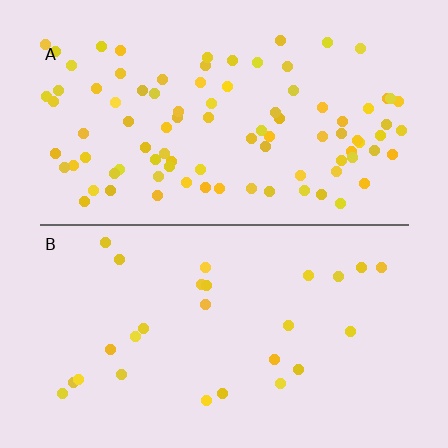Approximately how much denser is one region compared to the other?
Approximately 3.5× — region A over region B.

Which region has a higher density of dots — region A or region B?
A (the top).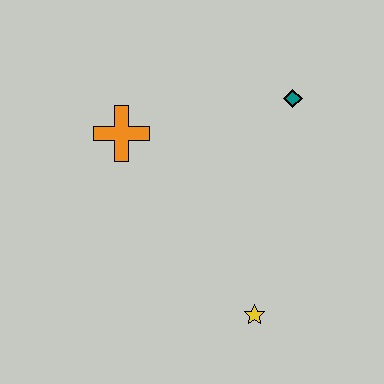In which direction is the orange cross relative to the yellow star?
The orange cross is above the yellow star.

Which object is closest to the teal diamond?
The orange cross is closest to the teal diamond.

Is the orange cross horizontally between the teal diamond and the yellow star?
No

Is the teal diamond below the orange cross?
No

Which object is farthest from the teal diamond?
The yellow star is farthest from the teal diamond.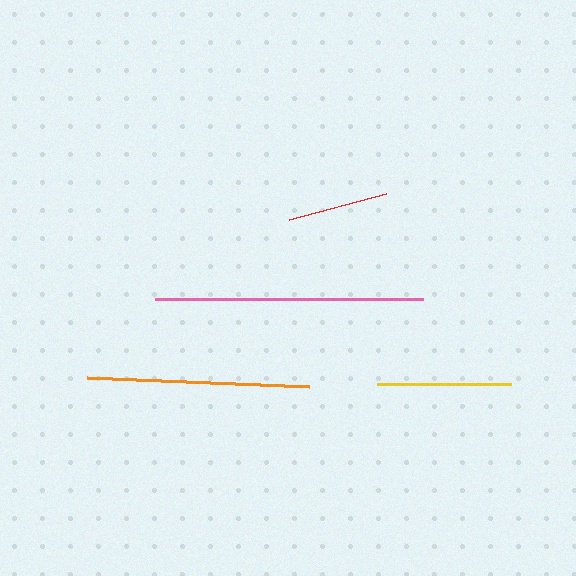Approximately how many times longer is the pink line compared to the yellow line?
The pink line is approximately 2.0 times the length of the yellow line.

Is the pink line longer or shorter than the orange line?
The pink line is longer than the orange line.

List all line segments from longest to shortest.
From longest to shortest: pink, orange, yellow, red.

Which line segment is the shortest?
The red line is the shortest at approximately 100 pixels.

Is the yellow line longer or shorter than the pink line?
The pink line is longer than the yellow line.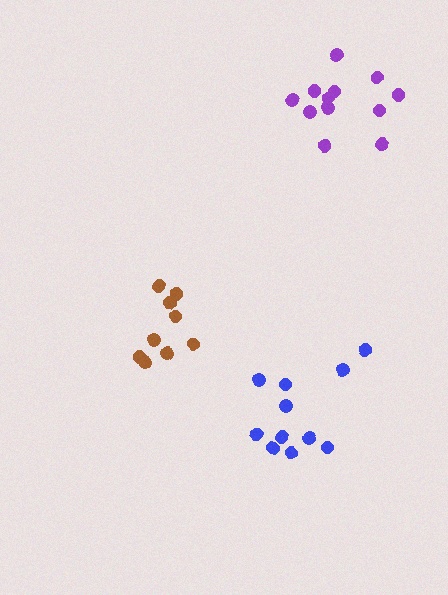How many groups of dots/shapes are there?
There are 3 groups.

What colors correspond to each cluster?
The clusters are colored: blue, brown, purple.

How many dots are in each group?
Group 1: 11 dots, Group 2: 9 dots, Group 3: 12 dots (32 total).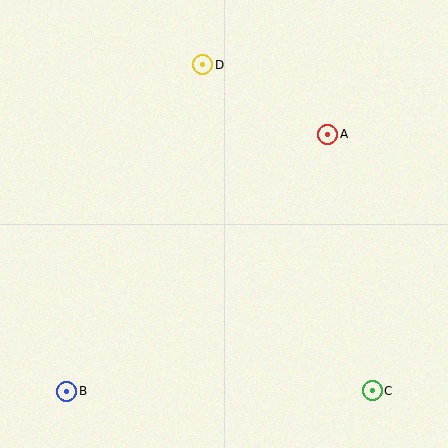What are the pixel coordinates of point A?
Point A is at (328, 134).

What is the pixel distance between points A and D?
The distance between A and D is 143 pixels.